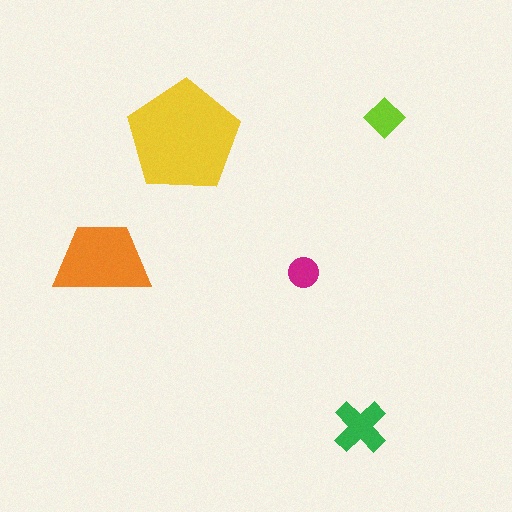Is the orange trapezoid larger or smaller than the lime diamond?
Larger.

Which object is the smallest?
The magenta circle.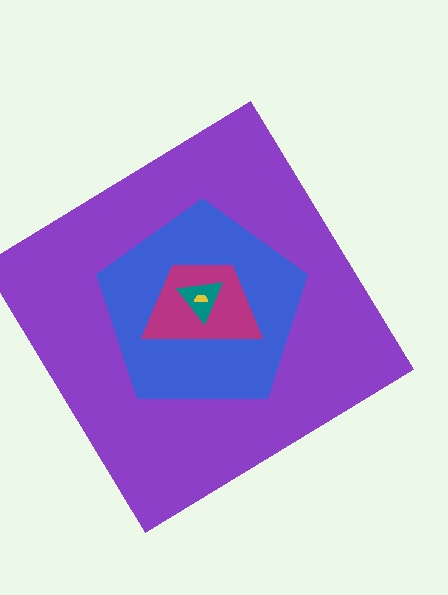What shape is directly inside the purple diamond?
The blue pentagon.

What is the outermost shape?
The purple diamond.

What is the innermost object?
The yellow semicircle.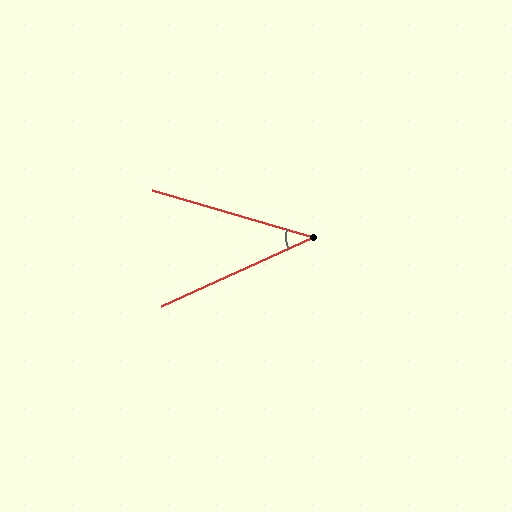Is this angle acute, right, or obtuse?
It is acute.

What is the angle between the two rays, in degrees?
Approximately 41 degrees.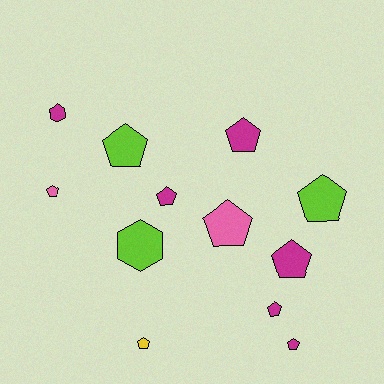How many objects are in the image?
There are 12 objects.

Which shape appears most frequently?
Pentagon, with 10 objects.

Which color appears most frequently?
Magenta, with 6 objects.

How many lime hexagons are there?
There is 1 lime hexagon.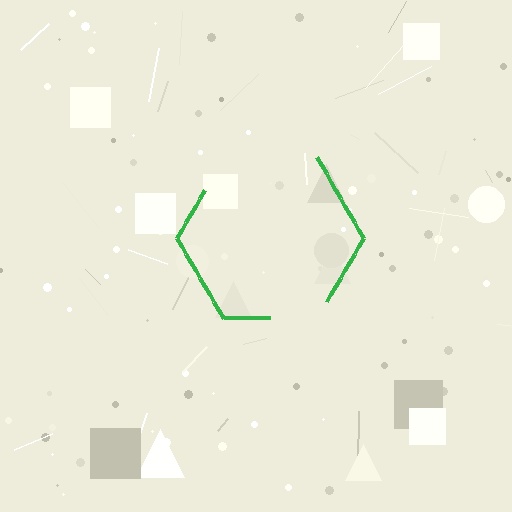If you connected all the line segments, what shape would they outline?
They would outline a hexagon.